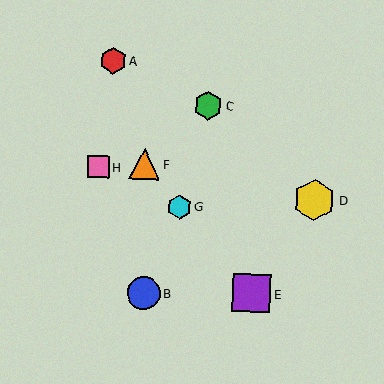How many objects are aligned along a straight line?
3 objects (E, F, G) are aligned along a straight line.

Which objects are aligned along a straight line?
Objects E, F, G are aligned along a straight line.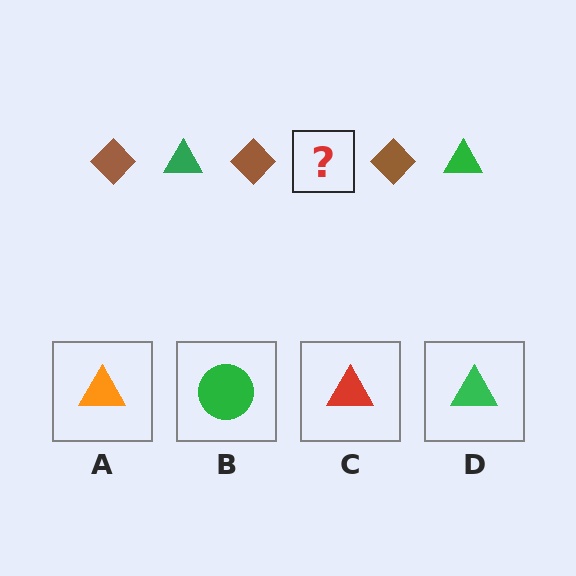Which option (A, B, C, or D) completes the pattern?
D.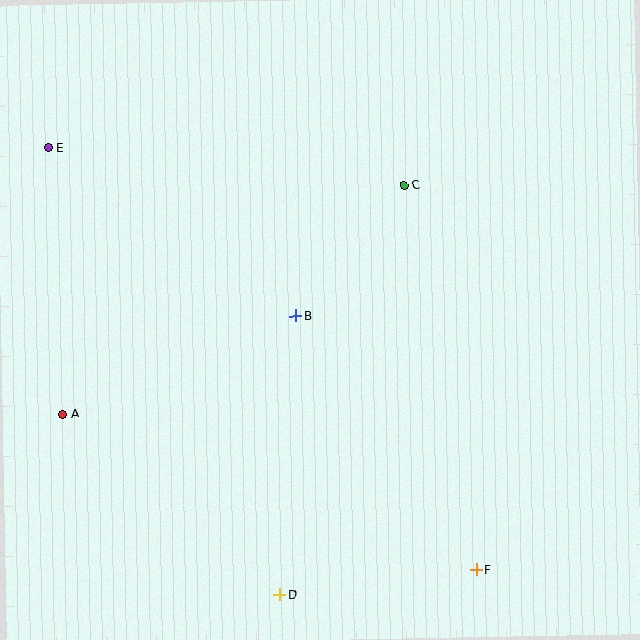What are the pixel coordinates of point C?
Point C is at (404, 186).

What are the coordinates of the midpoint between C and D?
The midpoint between C and D is at (342, 390).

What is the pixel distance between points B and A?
The distance between B and A is 253 pixels.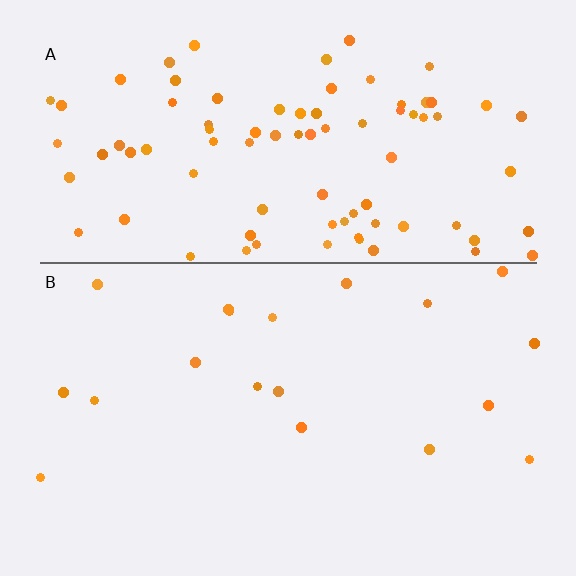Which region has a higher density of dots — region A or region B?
A (the top).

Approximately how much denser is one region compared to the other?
Approximately 4.6× — region A over region B.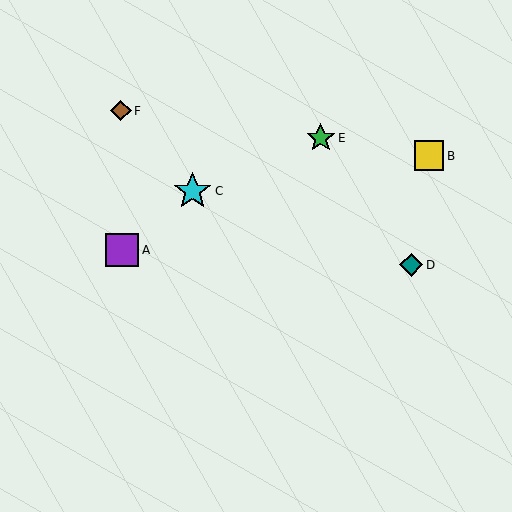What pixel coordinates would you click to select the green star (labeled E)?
Click at (321, 138) to select the green star E.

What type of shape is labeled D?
Shape D is a teal diamond.